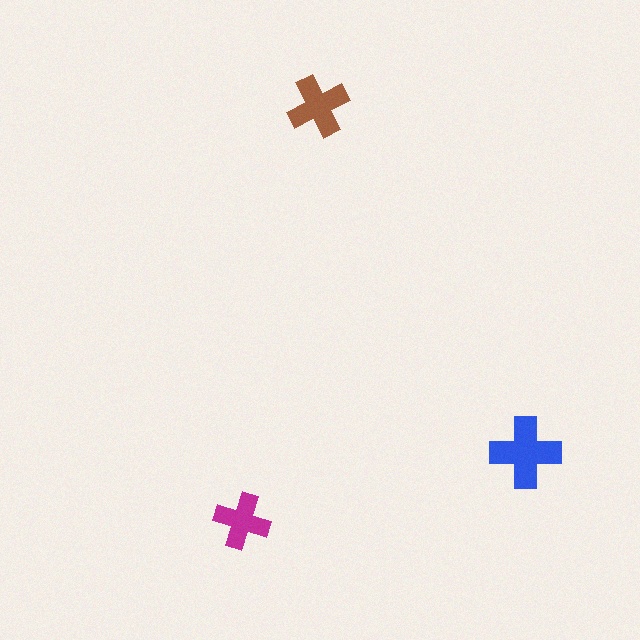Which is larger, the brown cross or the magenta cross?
The brown one.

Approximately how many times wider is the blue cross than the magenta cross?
About 1.5 times wider.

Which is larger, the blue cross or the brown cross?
The blue one.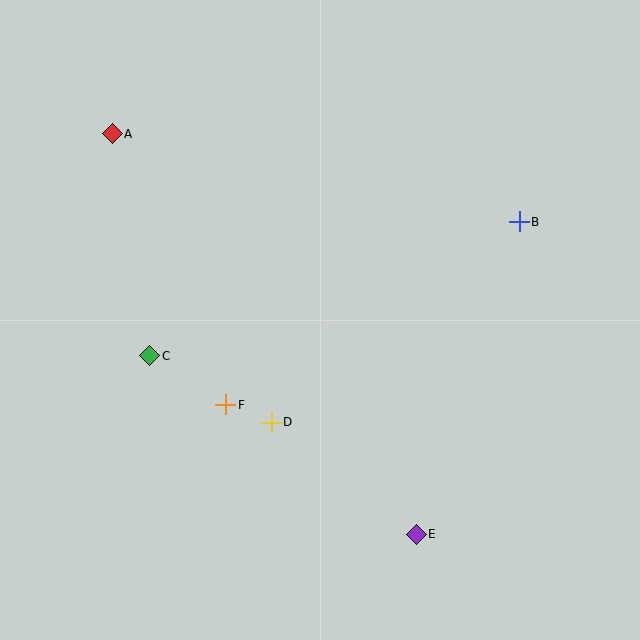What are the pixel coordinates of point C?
Point C is at (150, 356).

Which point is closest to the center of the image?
Point D at (271, 422) is closest to the center.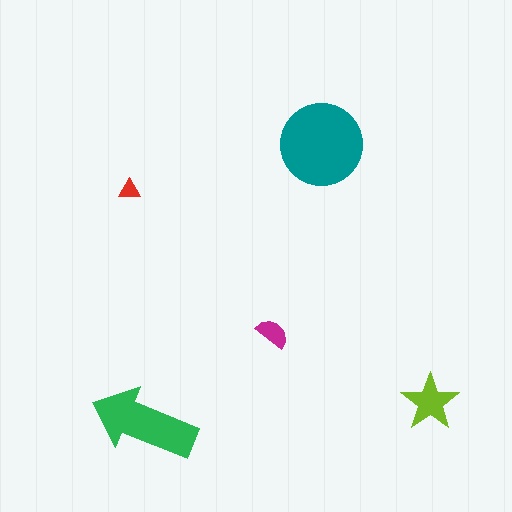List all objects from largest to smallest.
The teal circle, the green arrow, the lime star, the magenta semicircle, the red triangle.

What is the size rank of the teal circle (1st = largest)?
1st.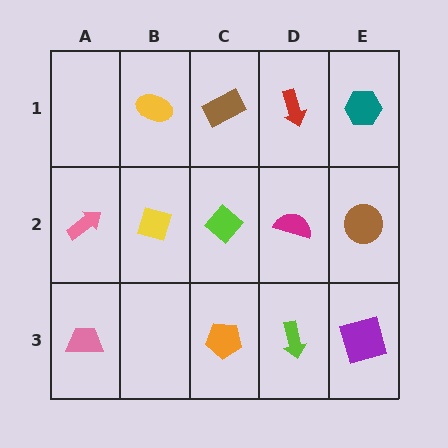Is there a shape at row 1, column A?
No, that cell is empty.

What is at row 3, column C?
An orange pentagon.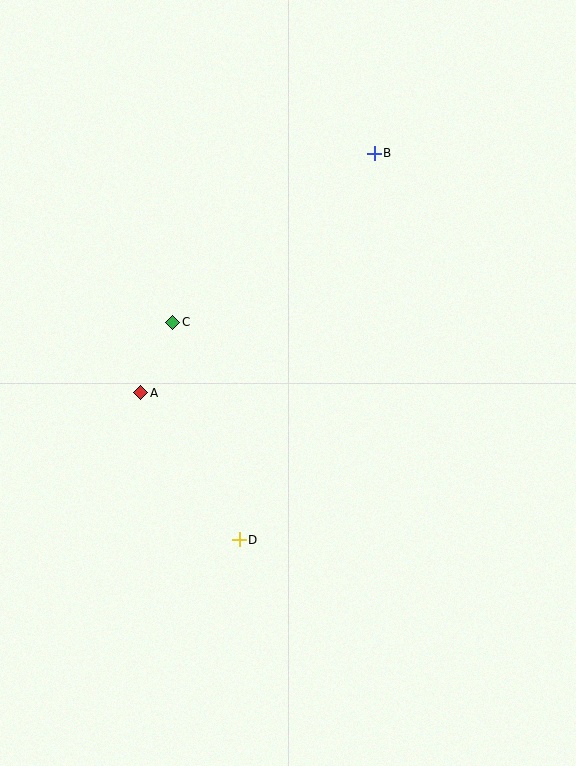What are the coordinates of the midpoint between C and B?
The midpoint between C and B is at (273, 238).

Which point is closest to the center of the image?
Point C at (173, 322) is closest to the center.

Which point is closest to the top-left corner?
Point C is closest to the top-left corner.